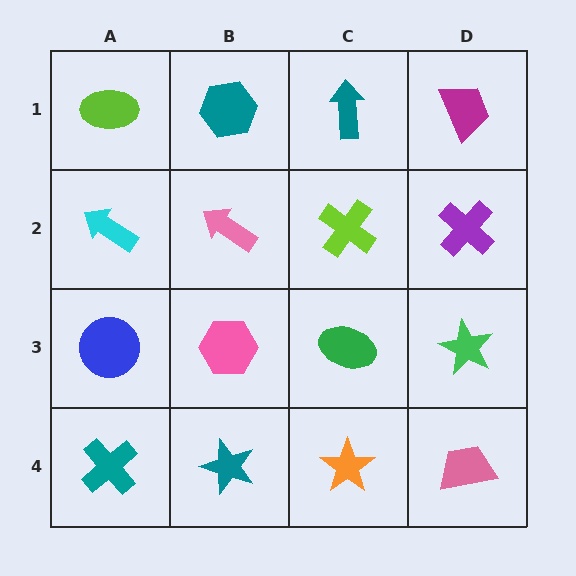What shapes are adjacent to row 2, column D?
A magenta trapezoid (row 1, column D), a green star (row 3, column D), a lime cross (row 2, column C).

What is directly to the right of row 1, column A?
A teal hexagon.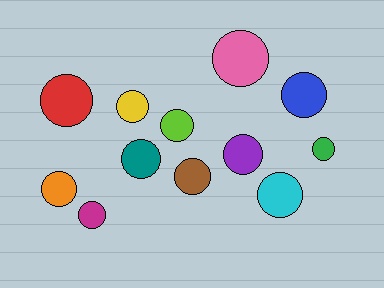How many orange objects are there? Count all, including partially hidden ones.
There is 1 orange object.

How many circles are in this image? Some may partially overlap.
There are 12 circles.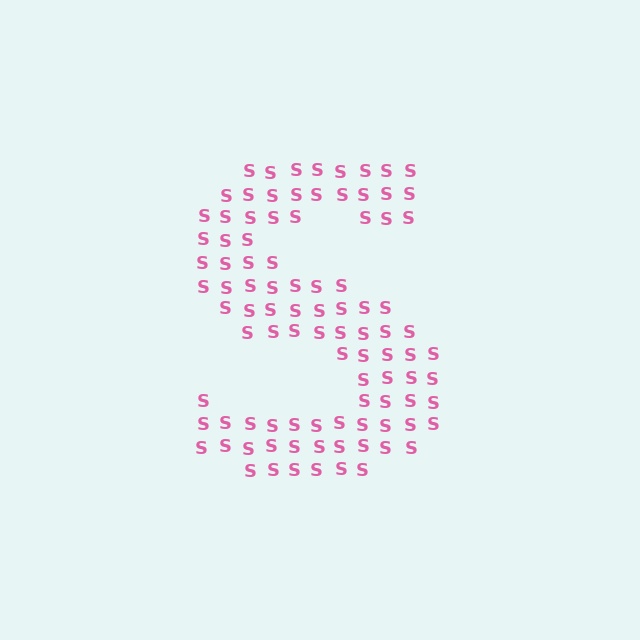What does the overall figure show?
The overall figure shows the letter S.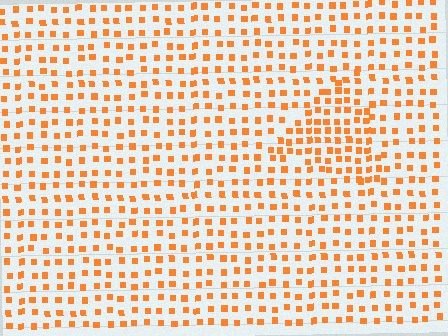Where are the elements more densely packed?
The elements are more densely packed inside the triangle boundary.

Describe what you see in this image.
The image contains small orange elements arranged at two different densities. A triangle-shaped region is visible where the elements are more densely packed than the surrounding area.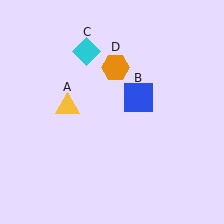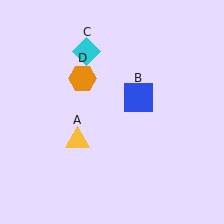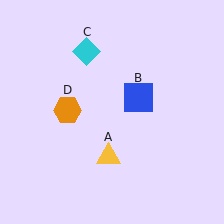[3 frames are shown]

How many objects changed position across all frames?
2 objects changed position: yellow triangle (object A), orange hexagon (object D).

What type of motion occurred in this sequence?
The yellow triangle (object A), orange hexagon (object D) rotated counterclockwise around the center of the scene.